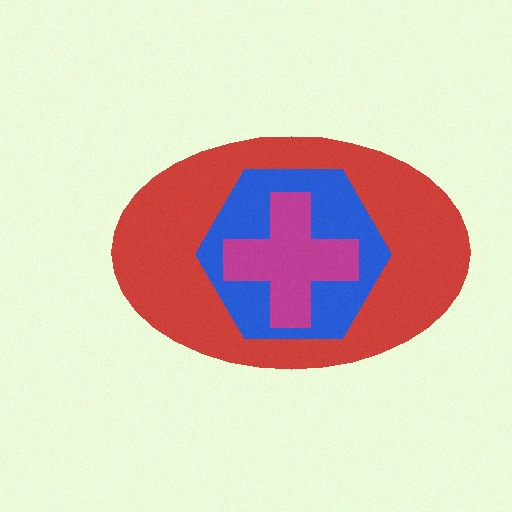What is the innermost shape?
The magenta cross.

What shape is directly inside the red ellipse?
The blue hexagon.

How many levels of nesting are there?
3.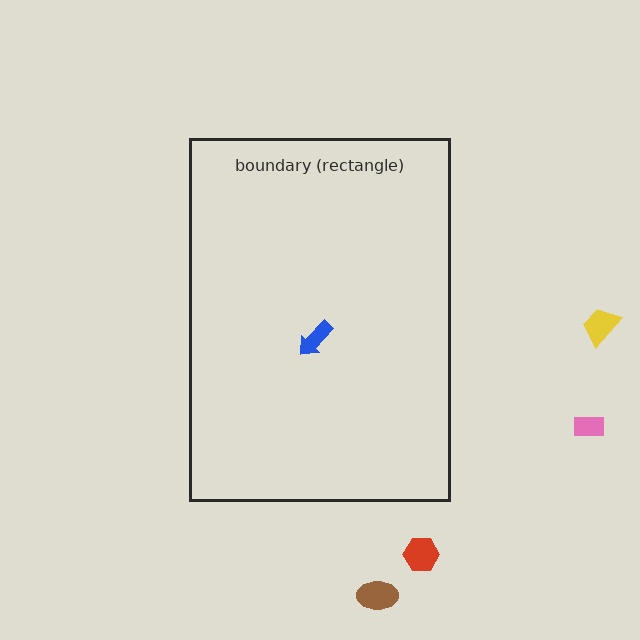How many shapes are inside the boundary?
1 inside, 4 outside.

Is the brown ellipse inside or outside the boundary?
Outside.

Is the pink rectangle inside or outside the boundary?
Outside.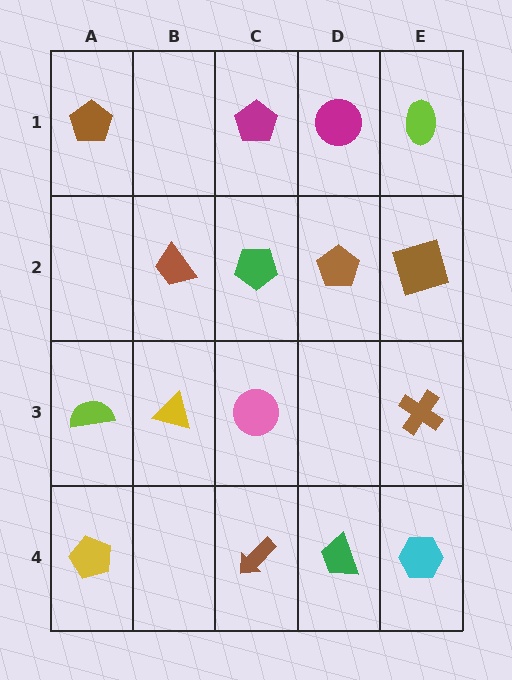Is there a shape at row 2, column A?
No, that cell is empty.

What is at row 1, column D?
A magenta circle.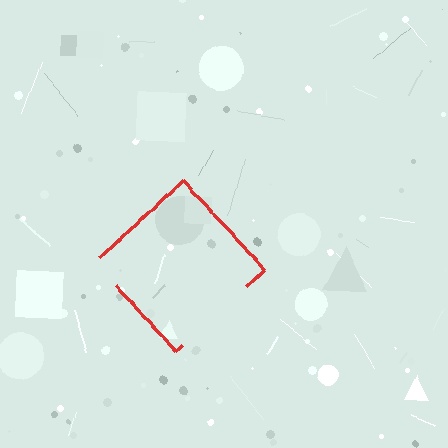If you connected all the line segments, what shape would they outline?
They would outline a diamond.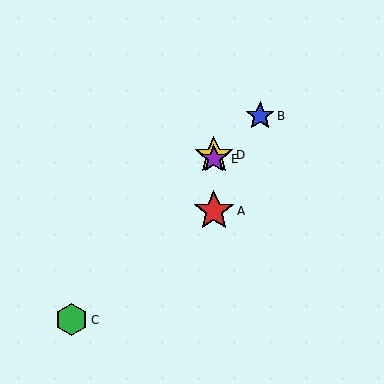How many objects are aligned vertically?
3 objects (A, D, E) are aligned vertically.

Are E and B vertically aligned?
No, E is at x≈214 and B is at x≈260.